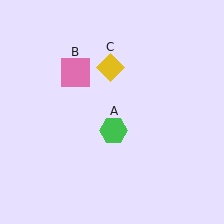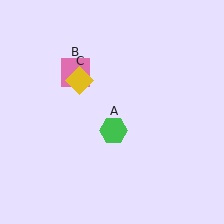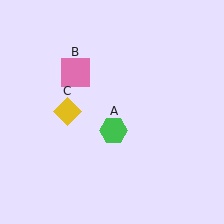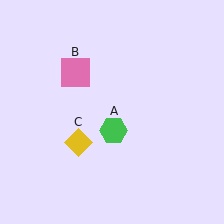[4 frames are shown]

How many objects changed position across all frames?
1 object changed position: yellow diamond (object C).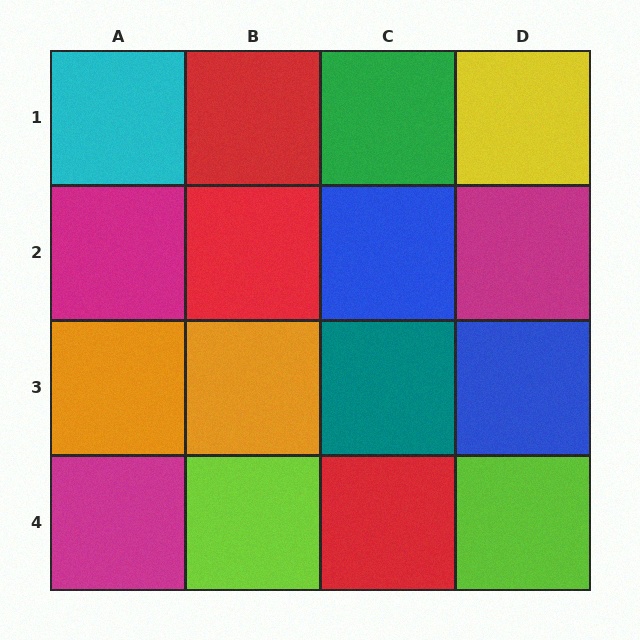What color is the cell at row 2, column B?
Red.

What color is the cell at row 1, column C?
Green.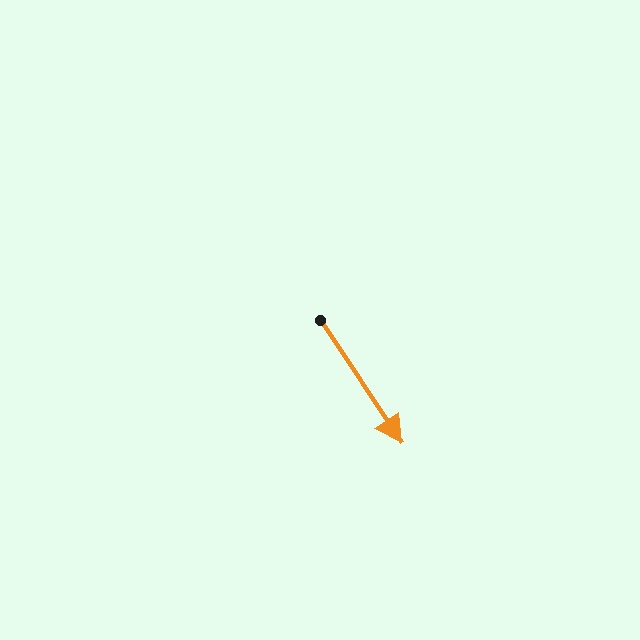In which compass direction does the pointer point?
Southeast.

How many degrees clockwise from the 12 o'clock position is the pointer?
Approximately 147 degrees.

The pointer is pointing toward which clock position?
Roughly 5 o'clock.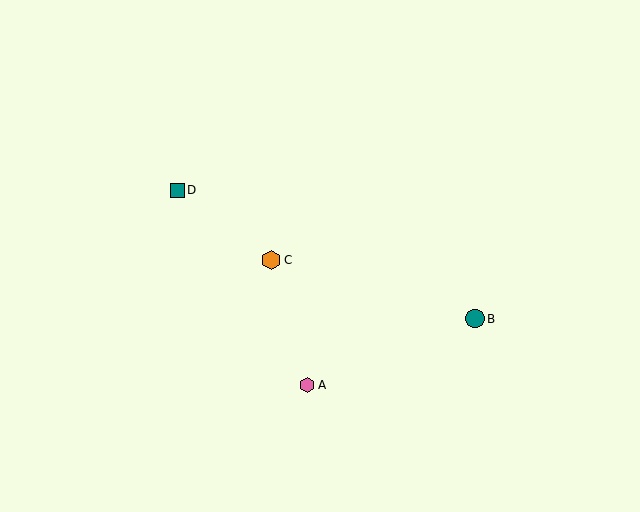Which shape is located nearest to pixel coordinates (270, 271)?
The orange hexagon (labeled C) at (271, 260) is nearest to that location.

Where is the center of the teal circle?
The center of the teal circle is at (475, 319).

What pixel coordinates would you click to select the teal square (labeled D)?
Click at (177, 190) to select the teal square D.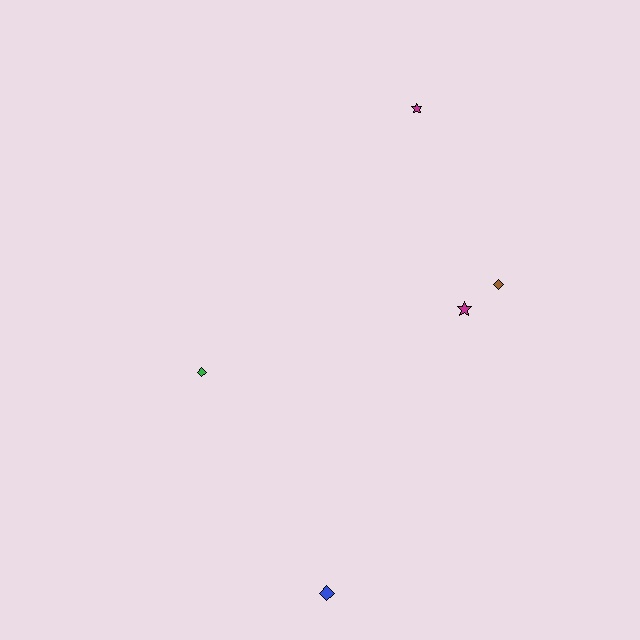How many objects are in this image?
There are 5 objects.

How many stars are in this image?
There are 2 stars.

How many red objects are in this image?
There are no red objects.